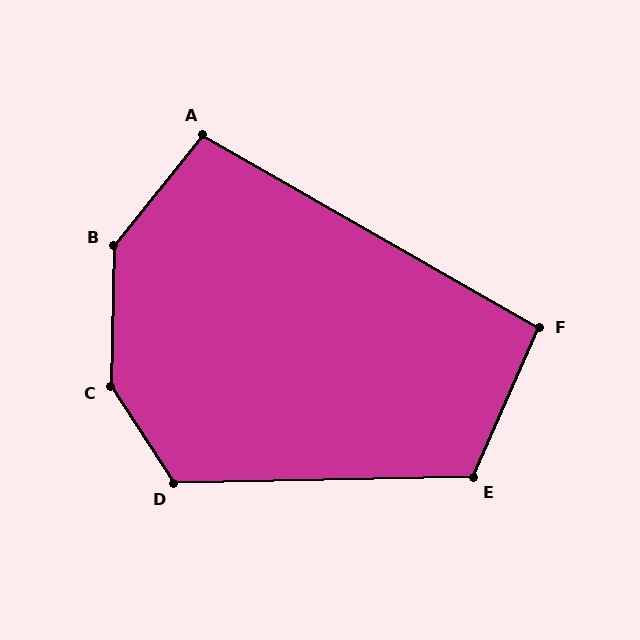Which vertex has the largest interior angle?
C, at approximately 146 degrees.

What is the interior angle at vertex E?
Approximately 115 degrees (obtuse).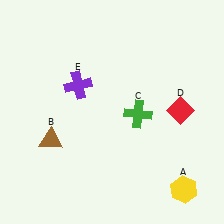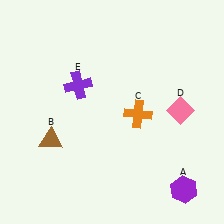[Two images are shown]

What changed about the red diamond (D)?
In Image 1, D is red. In Image 2, it changed to pink.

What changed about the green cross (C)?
In Image 1, C is green. In Image 2, it changed to orange.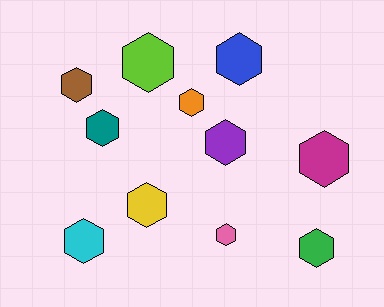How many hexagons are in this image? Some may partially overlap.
There are 11 hexagons.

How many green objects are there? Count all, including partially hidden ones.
There is 1 green object.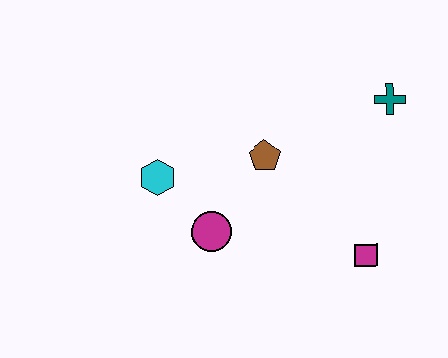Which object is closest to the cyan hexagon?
The magenta circle is closest to the cyan hexagon.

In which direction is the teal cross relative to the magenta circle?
The teal cross is to the right of the magenta circle.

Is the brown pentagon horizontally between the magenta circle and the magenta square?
Yes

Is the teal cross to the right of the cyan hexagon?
Yes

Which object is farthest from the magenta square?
The cyan hexagon is farthest from the magenta square.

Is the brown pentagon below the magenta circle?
No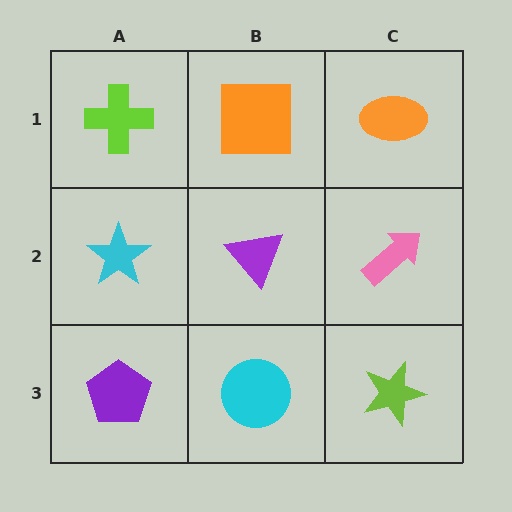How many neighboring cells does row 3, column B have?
3.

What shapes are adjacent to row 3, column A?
A cyan star (row 2, column A), a cyan circle (row 3, column B).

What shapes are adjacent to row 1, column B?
A purple triangle (row 2, column B), a lime cross (row 1, column A), an orange ellipse (row 1, column C).